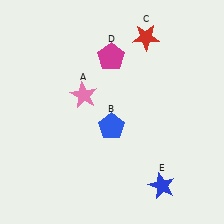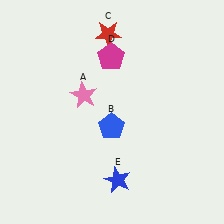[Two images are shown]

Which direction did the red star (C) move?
The red star (C) moved left.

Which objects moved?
The objects that moved are: the red star (C), the blue star (E).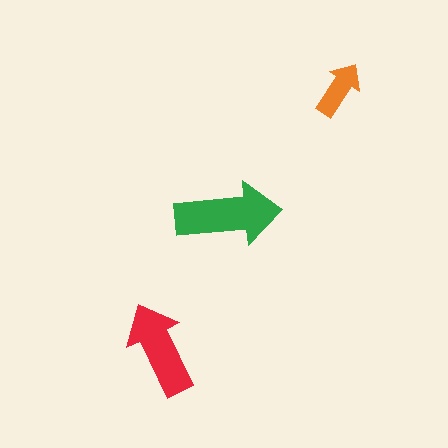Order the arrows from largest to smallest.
the green one, the red one, the orange one.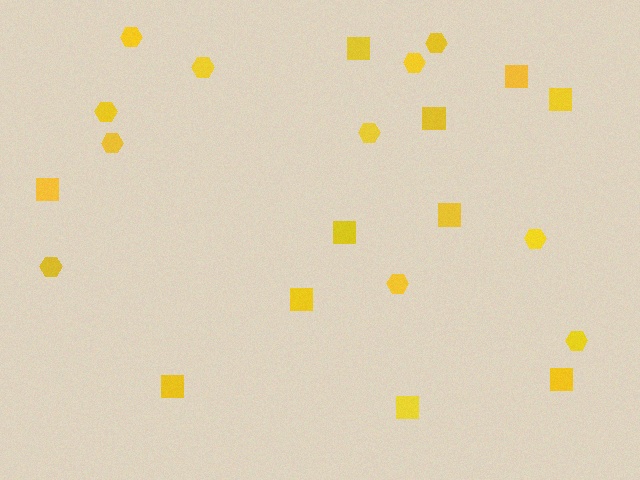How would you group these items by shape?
There are 2 groups: one group of hexagons (11) and one group of squares (11).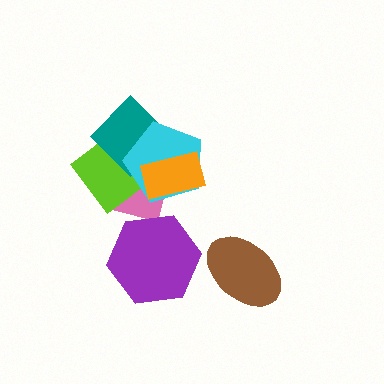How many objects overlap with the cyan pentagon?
4 objects overlap with the cyan pentagon.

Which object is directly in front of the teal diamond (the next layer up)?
The cyan pentagon is directly in front of the teal diamond.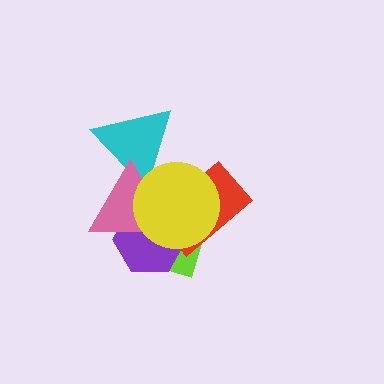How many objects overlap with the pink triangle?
5 objects overlap with the pink triangle.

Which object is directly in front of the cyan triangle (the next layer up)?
The pink triangle is directly in front of the cyan triangle.